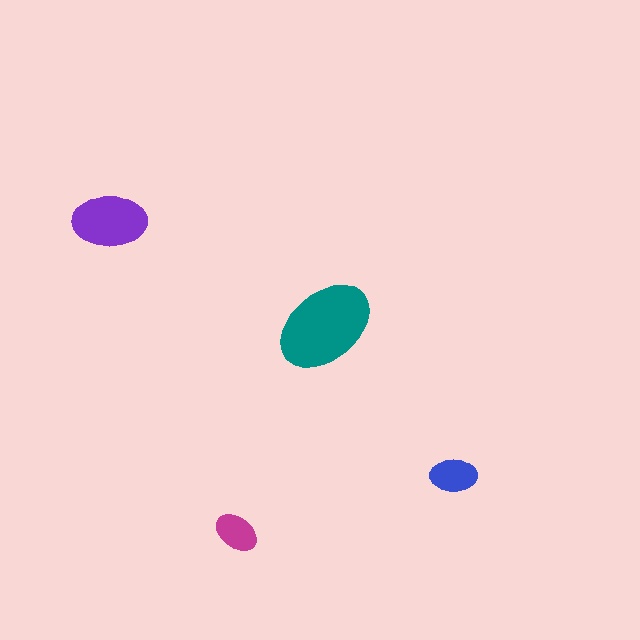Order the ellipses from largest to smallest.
the teal one, the purple one, the blue one, the magenta one.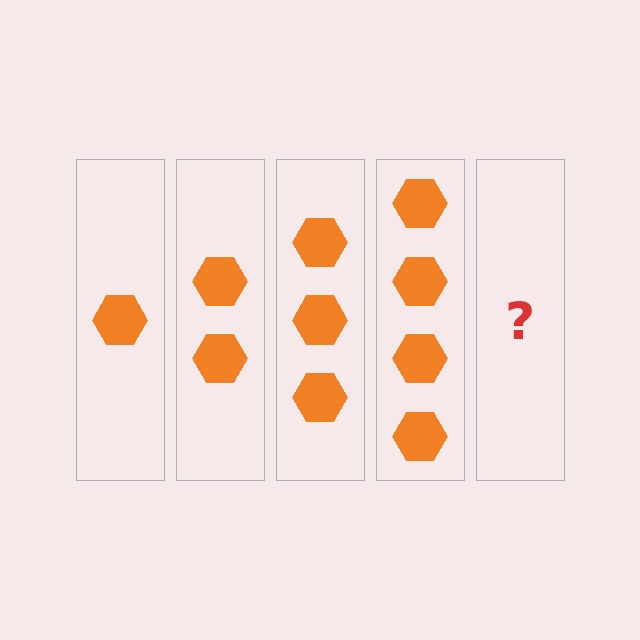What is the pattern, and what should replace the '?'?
The pattern is that each step adds one more hexagon. The '?' should be 5 hexagons.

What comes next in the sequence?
The next element should be 5 hexagons.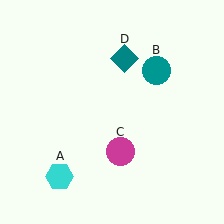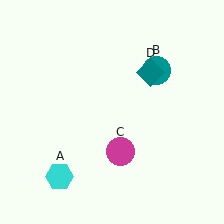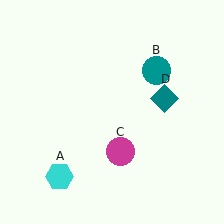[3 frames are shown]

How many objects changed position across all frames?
1 object changed position: teal diamond (object D).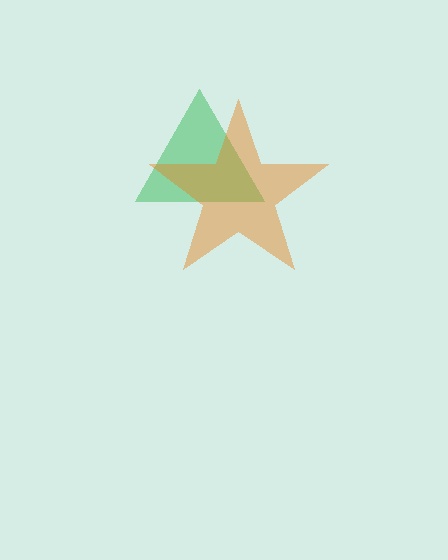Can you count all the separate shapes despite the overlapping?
Yes, there are 2 separate shapes.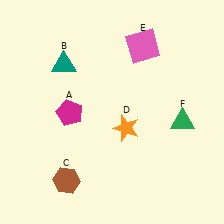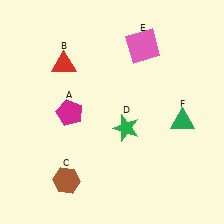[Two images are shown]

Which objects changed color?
B changed from teal to red. D changed from orange to green.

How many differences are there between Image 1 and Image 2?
There are 2 differences between the two images.